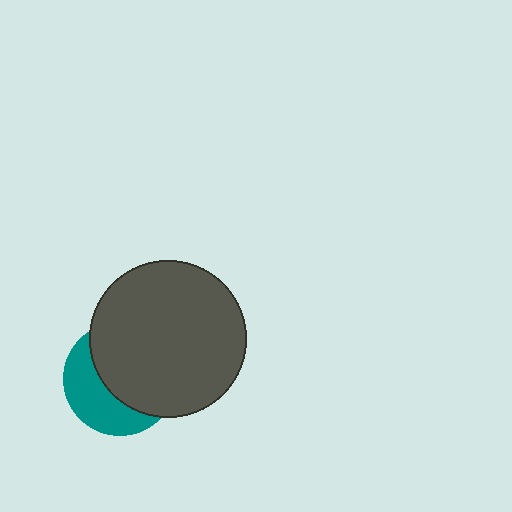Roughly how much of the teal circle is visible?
A small part of it is visible (roughly 40%).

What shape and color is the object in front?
The object in front is a dark gray circle.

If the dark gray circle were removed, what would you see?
You would see the complete teal circle.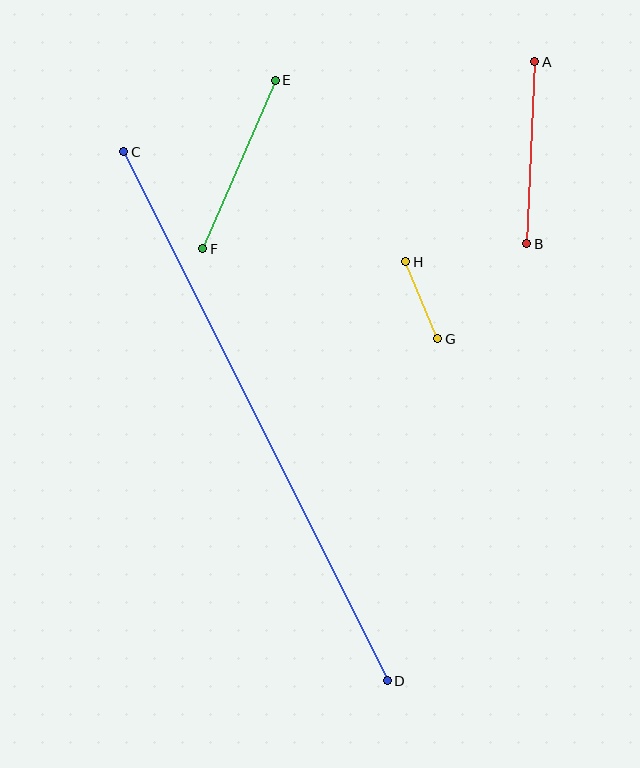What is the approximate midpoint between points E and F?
The midpoint is at approximately (239, 164) pixels.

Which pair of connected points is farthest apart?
Points C and D are farthest apart.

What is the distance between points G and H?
The distance is approximately 84 pixels.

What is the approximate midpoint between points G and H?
The midpoint is at approximately (422, 300) pixels.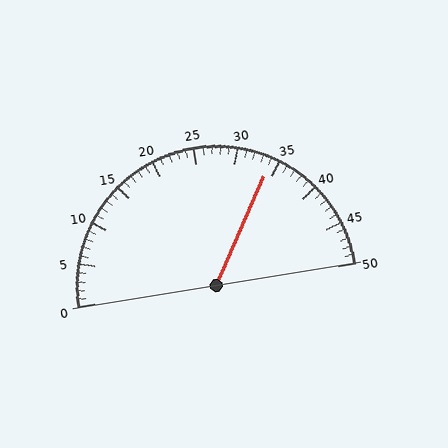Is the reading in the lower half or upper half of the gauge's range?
The reading is in the upper half of the range (0 to 50).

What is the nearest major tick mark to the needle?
The nearest major tick mark is 35.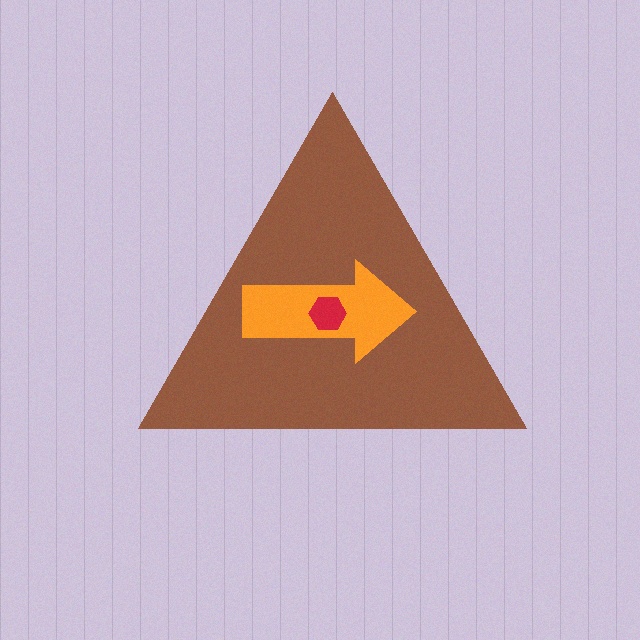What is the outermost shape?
The brown triangle.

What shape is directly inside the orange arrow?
The red hexagon.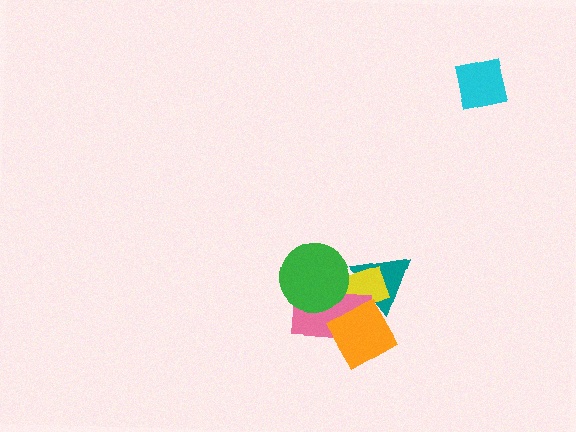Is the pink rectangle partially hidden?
Yes, it is partially covered by another shape.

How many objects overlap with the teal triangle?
3 objects overlap with the teal triangle.